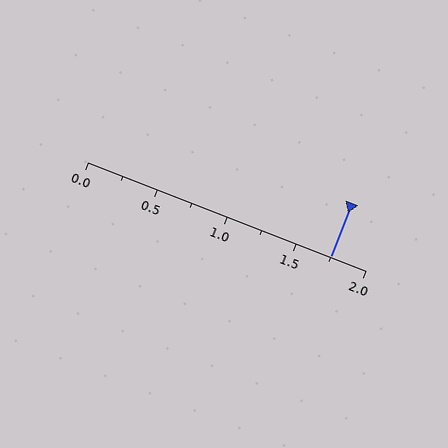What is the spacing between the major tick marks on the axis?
The major ticks are spaced 0.5 apart.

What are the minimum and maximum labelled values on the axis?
The axis runs from 0.0 to 2.0.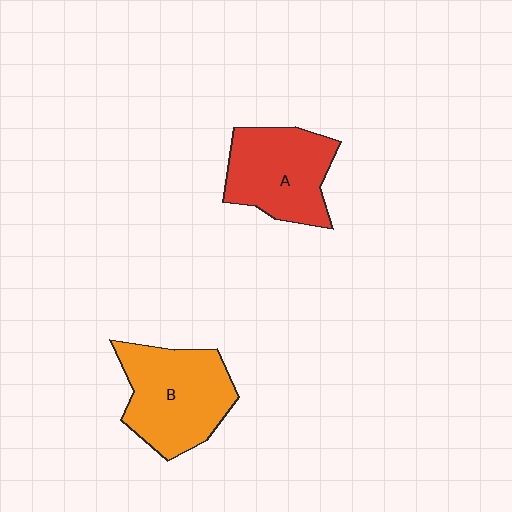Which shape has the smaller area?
Shape A (red).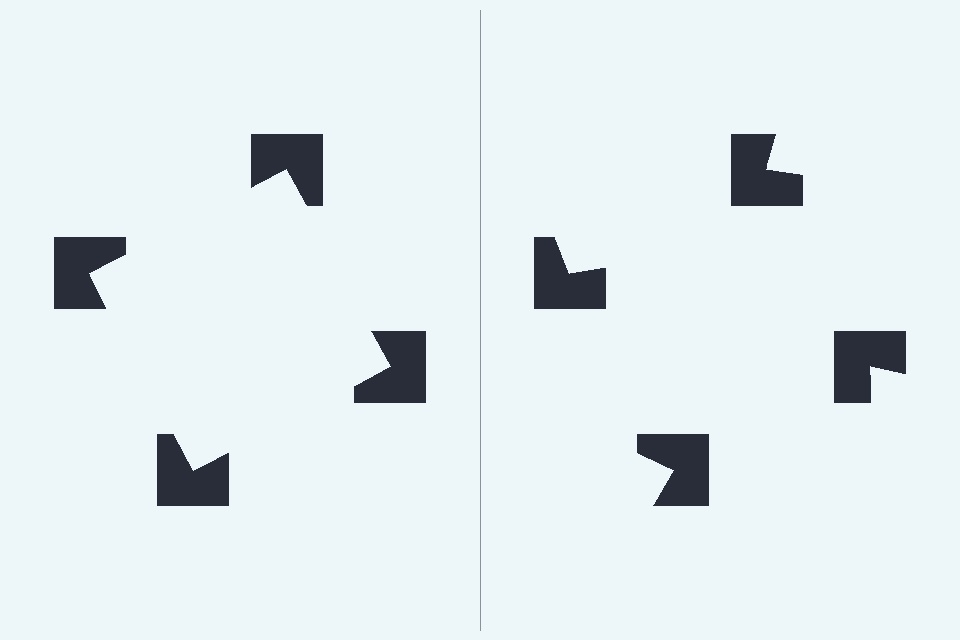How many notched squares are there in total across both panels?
8 — 4 on each side.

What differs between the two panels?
The notched squares are positioned identically on both sides; only the wedge orientations differ. On the left they align to a square; on the right they are misaligned.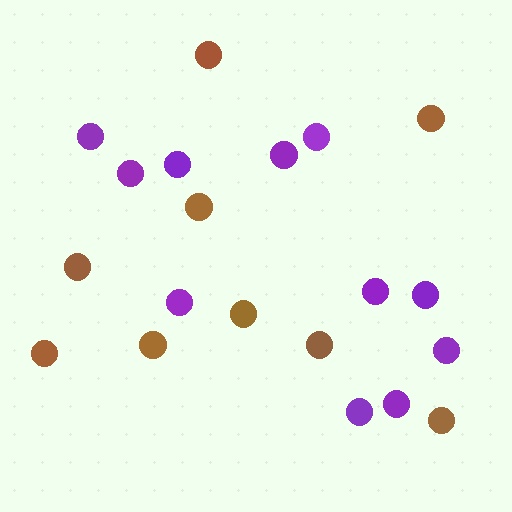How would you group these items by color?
There are 2 groups: one group of purple circles (11) and one group of brown circles (9).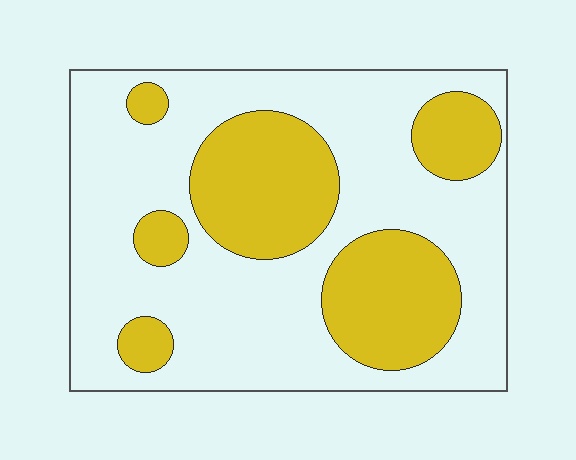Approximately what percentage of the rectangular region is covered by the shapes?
Approximately 35%.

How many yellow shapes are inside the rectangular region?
6.